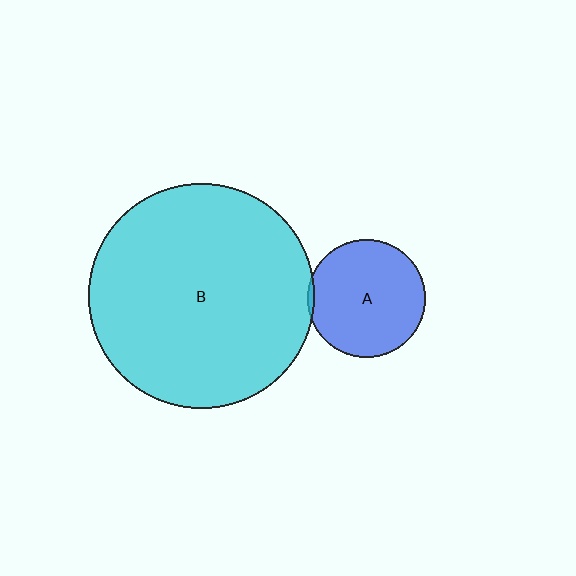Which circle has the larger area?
Circle B (cyan).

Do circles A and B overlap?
Yes.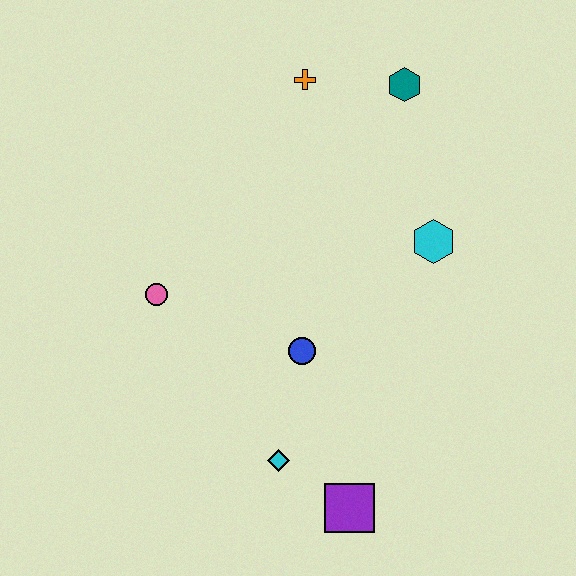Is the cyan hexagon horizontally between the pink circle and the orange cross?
No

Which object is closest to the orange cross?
The teal hexagon is closest to the orange cross.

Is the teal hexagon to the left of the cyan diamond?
No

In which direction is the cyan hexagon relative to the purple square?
The cyan hexagon is above the purple square.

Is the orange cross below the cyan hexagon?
No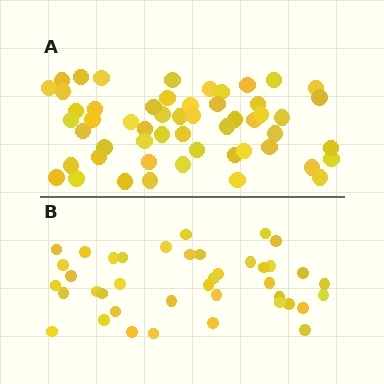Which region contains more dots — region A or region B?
Region A (the top region) has more dots.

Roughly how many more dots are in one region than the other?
Region A has approximately 15 more dots than region B.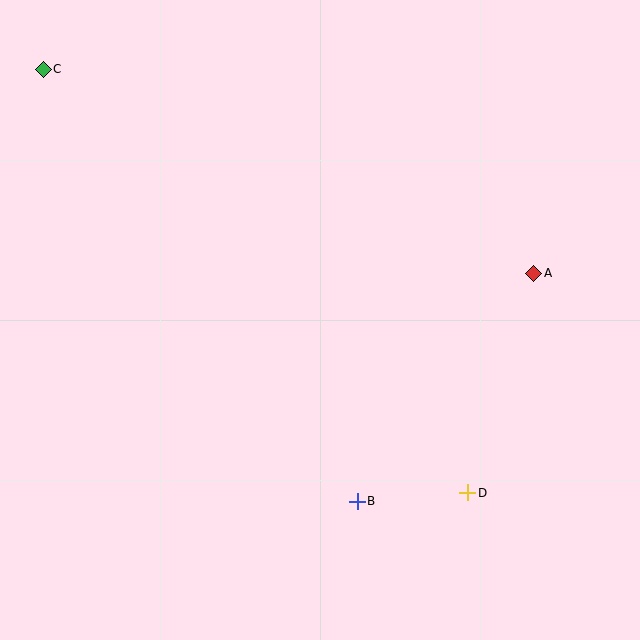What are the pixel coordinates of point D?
Point D is at (468, 493).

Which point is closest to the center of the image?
Point B at (357, 501) is closest to the center.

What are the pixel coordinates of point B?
Point B is at (357, 501).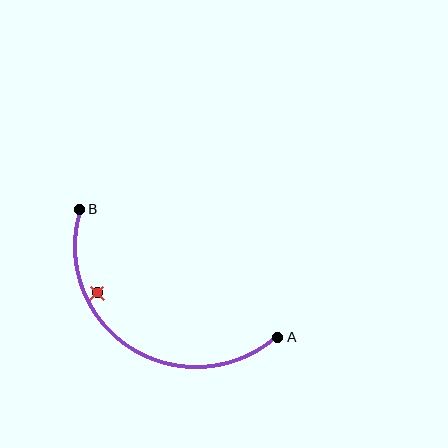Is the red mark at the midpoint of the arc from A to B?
No — the red mark does not lie on the arc at all. It sits slightly inside the curve.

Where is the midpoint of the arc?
The arc midpoint is the point on the curve farthest from the straight line joining A and B. It sits below that line.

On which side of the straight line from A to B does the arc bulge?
The arc bulges below the straight line connecting A and B.